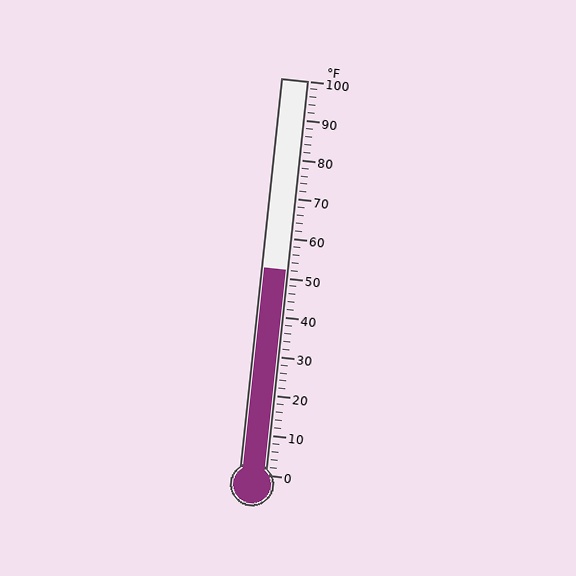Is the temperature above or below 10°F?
The temperature is above 10°F.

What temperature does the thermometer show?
The thermometer shows approximately 52°F.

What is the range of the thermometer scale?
The thermometer scale ranges from 0°F to 100°F.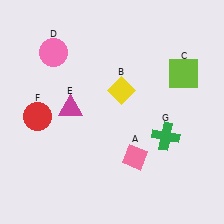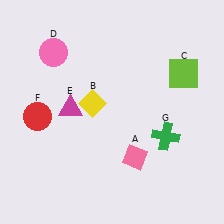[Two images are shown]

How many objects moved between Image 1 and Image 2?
1 object moved between the two images.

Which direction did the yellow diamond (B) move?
The yellow diamond (B) moved left.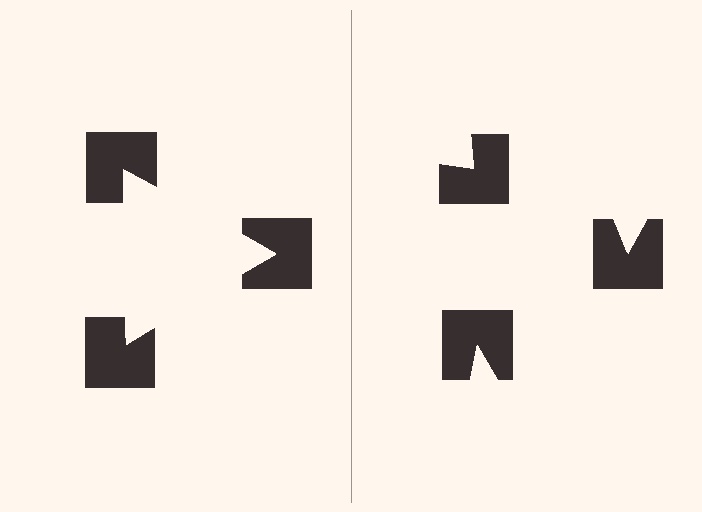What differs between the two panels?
The notched squares are positioned identically on both sides; only the wedge orientations differ. On the left they align to a triangle; on the right they are misaligned.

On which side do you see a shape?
An illusory triangle appears on the left side. On the right side the wedge cuts are rotated, so no coherent shape forms.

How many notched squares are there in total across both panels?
6 — 3 on each side.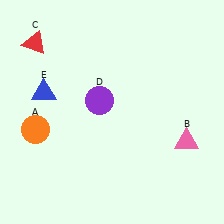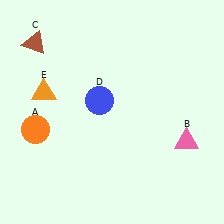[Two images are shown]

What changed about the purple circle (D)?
In Image 1, D is purple. In Image 2, it changed to blue.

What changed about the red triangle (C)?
In Image 1, C is red. In Image 2, it changed to brown.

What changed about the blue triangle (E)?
In Image 1, E is blue. In Image 2, it changed to orange.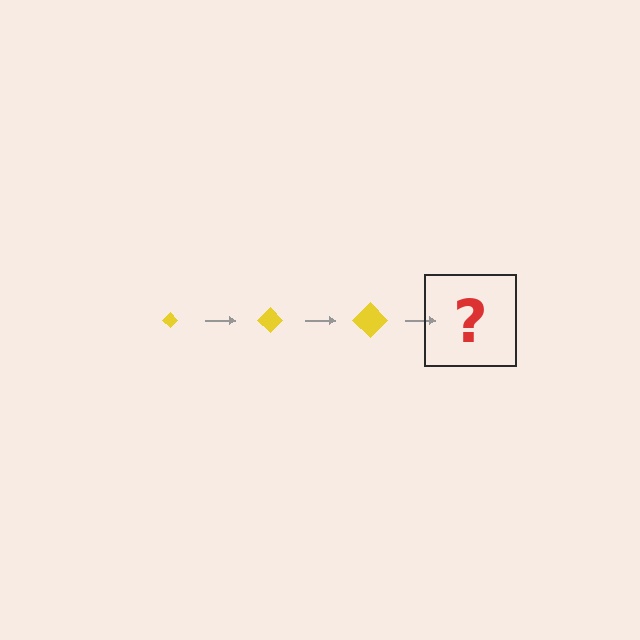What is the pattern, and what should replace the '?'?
The pattern is that the diamond gets progressively larger each step. The '?' should be a yellow diamond, larger than the previous one.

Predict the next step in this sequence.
The next step is a yellow diamond, larger than the previous one.